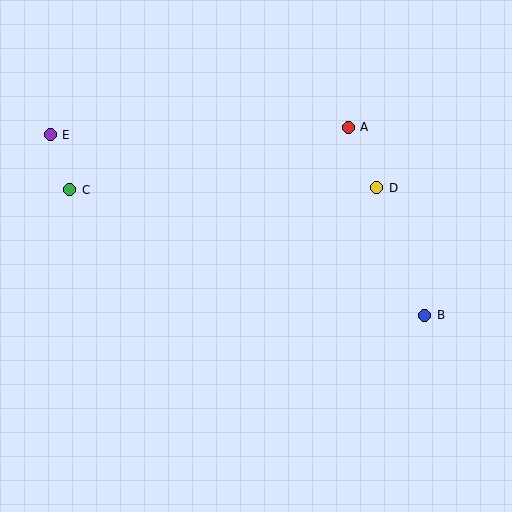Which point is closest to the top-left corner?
Point E is closest to the top-left corner.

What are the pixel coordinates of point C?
Point C is at (70, 190).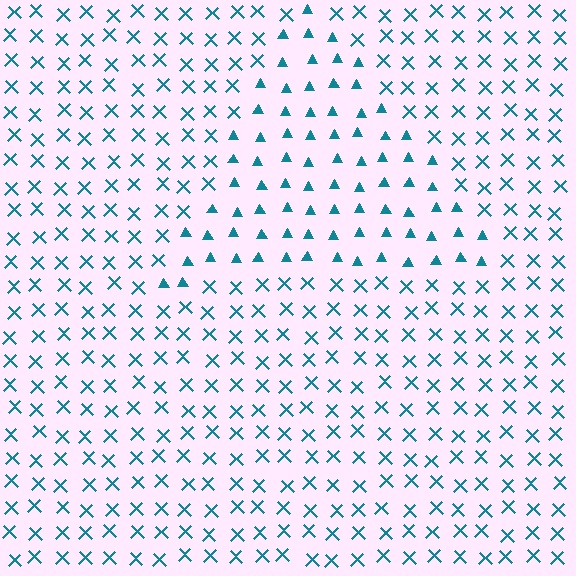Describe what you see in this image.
The image is filled with small teal elements arranged in a uniform grid. A triangle-shaped region contains triangles, while the surrounding area contains X marks. The boundary is defined purely by the change in element shape.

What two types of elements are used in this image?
The image uses triangles inside the triangle region and X marks outside it.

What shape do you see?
I see a triangle.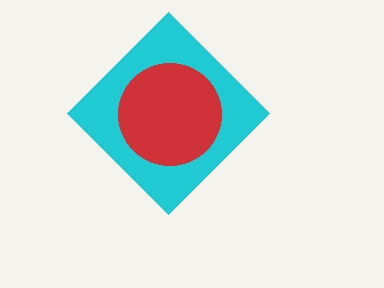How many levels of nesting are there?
2.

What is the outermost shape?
The cyan diamond.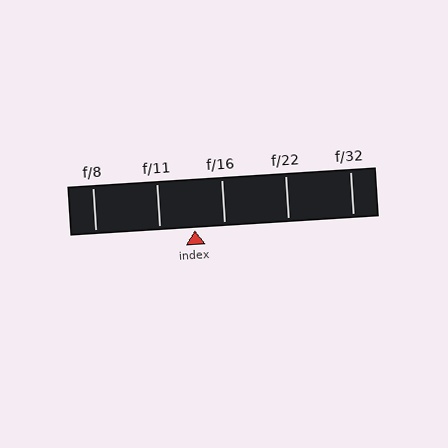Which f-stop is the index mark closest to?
The index mark is closest to f/16.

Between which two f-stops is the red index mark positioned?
The index mark is between f/11 and f/16.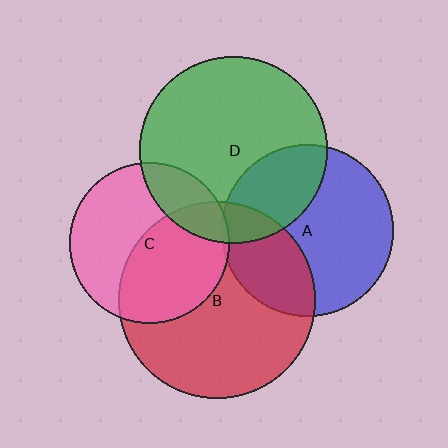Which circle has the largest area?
Circle B (red).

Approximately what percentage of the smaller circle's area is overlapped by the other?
Approximately 50%.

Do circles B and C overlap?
Yes.